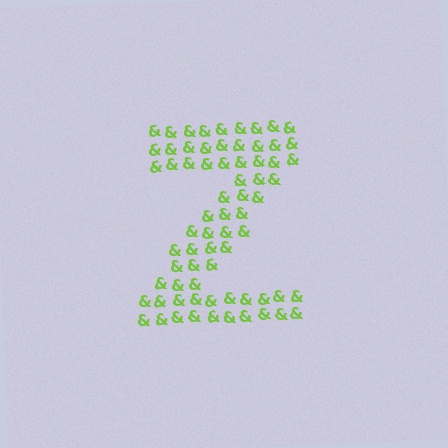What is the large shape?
The large shape is the letter Z.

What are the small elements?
The small elements are ampersands.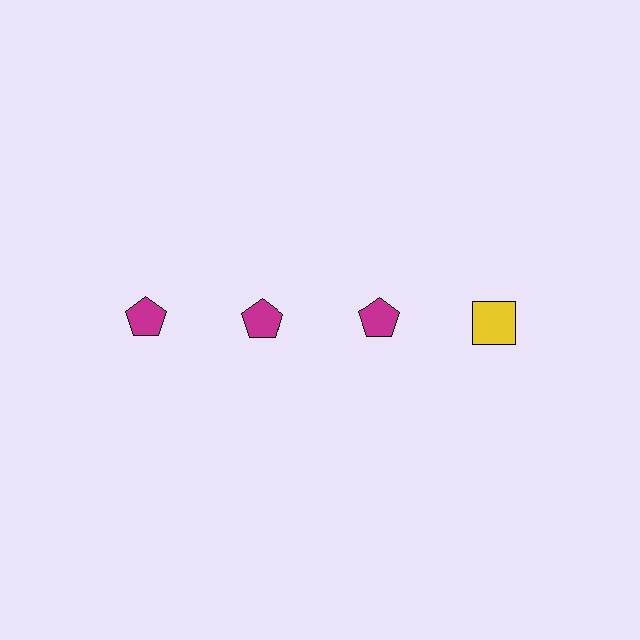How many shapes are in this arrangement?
There are 4 shapes arranged in a grid pattern.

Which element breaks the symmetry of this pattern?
The yellow square in the top row, second from right column breaks the symmetry. All other shapes are magenta pentagons.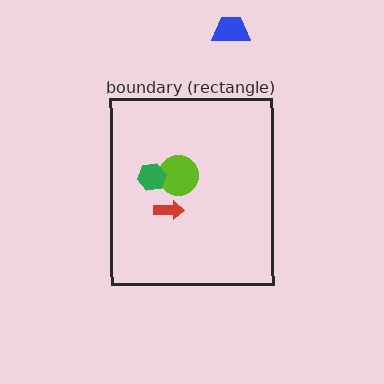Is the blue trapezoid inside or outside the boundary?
Outside.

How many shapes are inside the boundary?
3 inside, 1 outside.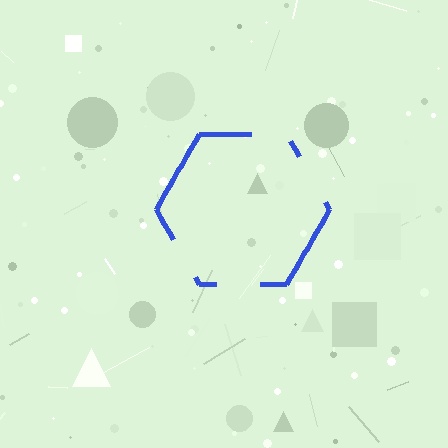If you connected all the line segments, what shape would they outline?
They would outline a hexagon.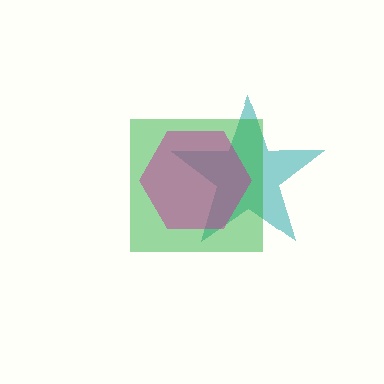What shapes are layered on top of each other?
The layered shapes are: a teal star, a green square, a magenta hexagon.